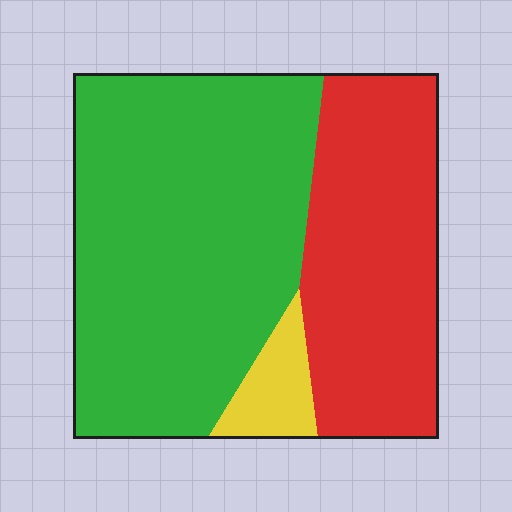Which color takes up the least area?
Yellow, at roughly 5%.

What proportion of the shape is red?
Red takes up about one third (1/3) of the shape.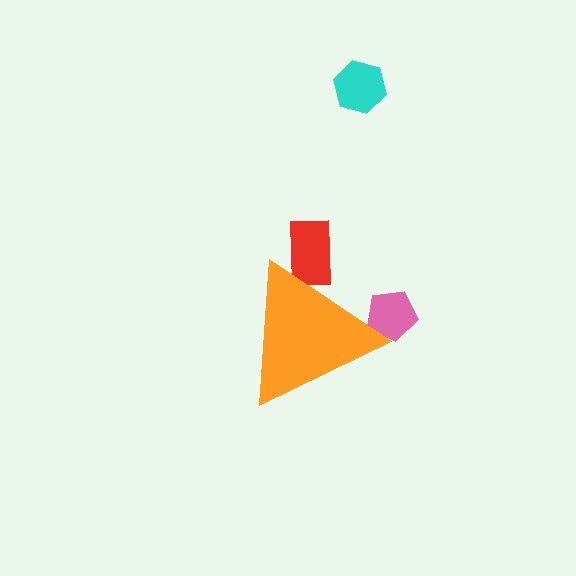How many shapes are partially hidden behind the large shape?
2 shapes are partially hidden.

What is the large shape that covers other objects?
An orange triangle.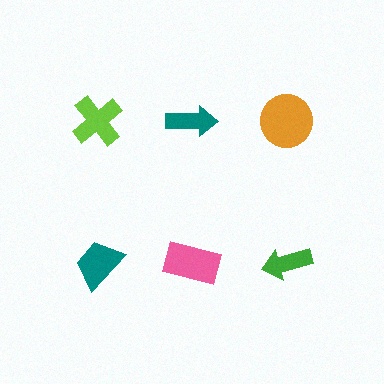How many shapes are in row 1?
3 shapes.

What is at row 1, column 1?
A lime cross.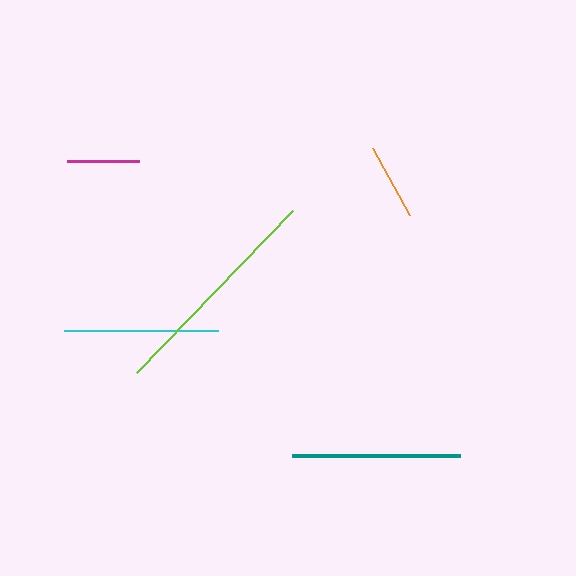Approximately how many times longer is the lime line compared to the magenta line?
The lime line is approximately 3.1 times the length of the magenta line.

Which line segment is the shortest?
The magenta line is the shortest at approximately 72 pixels.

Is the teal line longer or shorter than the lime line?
The lime line is longer than the teal line.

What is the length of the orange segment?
The orange segment is approximately 77 pixels long.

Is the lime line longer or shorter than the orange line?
The lime line is longer than the orange line.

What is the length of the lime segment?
The lime segment is approximately 224 pixels long.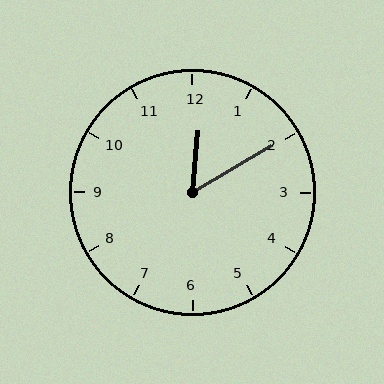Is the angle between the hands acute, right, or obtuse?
It is acute.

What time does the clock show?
12:10.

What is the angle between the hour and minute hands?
Approximately 55 degrees.